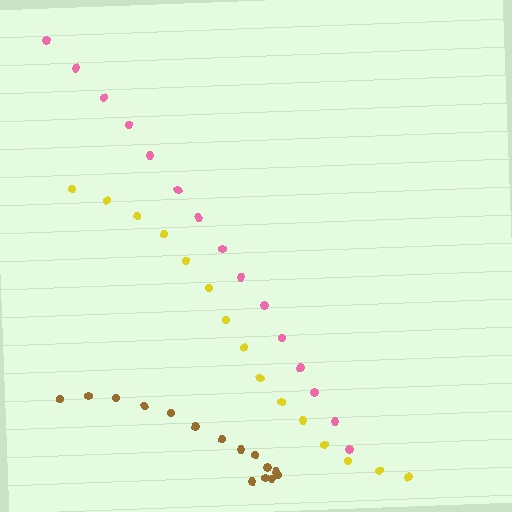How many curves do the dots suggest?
There are 3 distinct paths.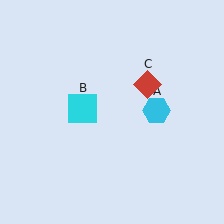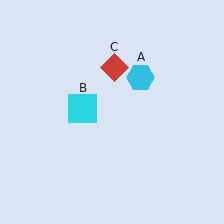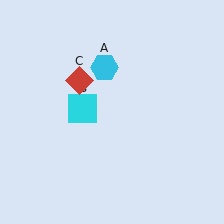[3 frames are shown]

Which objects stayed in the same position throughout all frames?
Cyan square (object B) remained stationary.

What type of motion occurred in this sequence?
The cyan hexagon (object A), red diamond (object C) rotated counterclockwise around the center of the scene.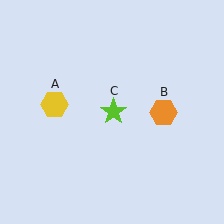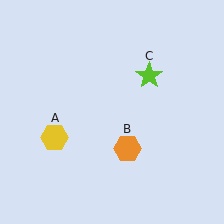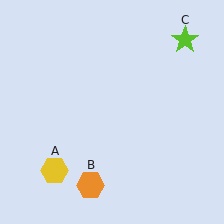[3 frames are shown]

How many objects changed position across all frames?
3 objects changed position: yellow hexagon (object A), orange hexagon (object B), lime star (object C).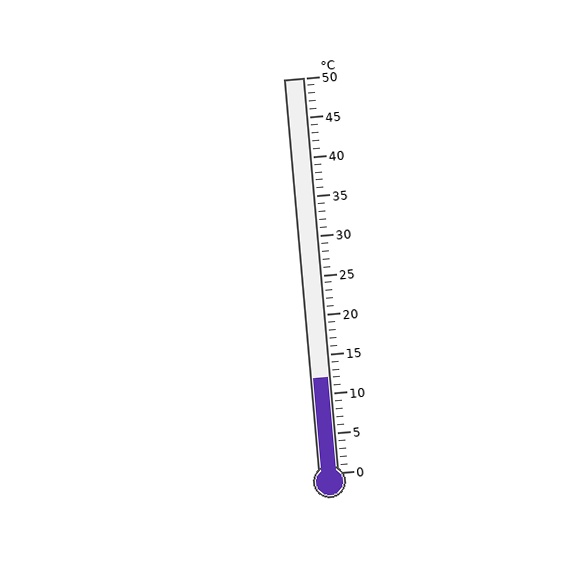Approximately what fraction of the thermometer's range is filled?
The thermometer is filled to approximately 25% of its range.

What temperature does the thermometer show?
The thermometer shows approximately 12°C.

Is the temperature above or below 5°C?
The temperature is above 5°C.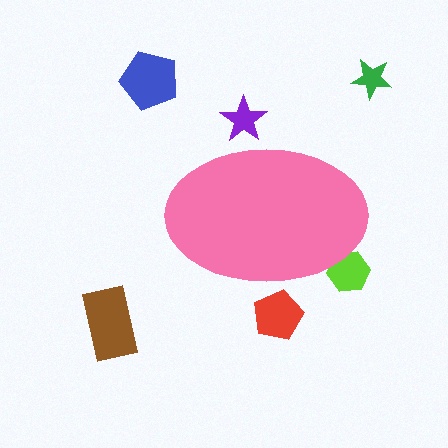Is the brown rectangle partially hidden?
No, the brown rectangle is fully visible.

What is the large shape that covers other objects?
A pink ellipse.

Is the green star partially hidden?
No, the green star is fully visible.